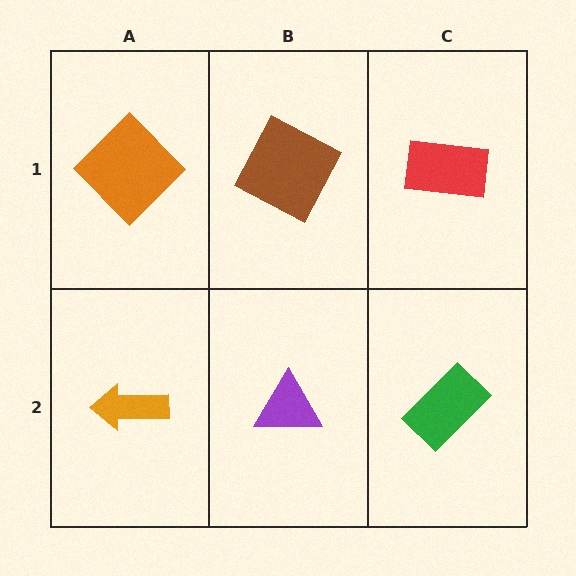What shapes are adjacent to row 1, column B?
A purple triangle (row 2, column B), an orange diamond (row 1, column A), a red rectangle (row 1, column C).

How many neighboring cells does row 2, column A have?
2.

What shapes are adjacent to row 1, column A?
An orange arrow (row 2, column A), a brown square (row 1, column B).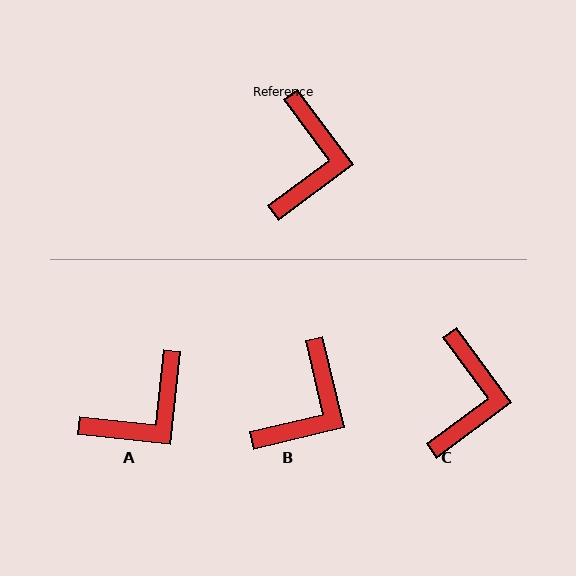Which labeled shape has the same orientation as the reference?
C.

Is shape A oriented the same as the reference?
No, it is off by about 42 degrees.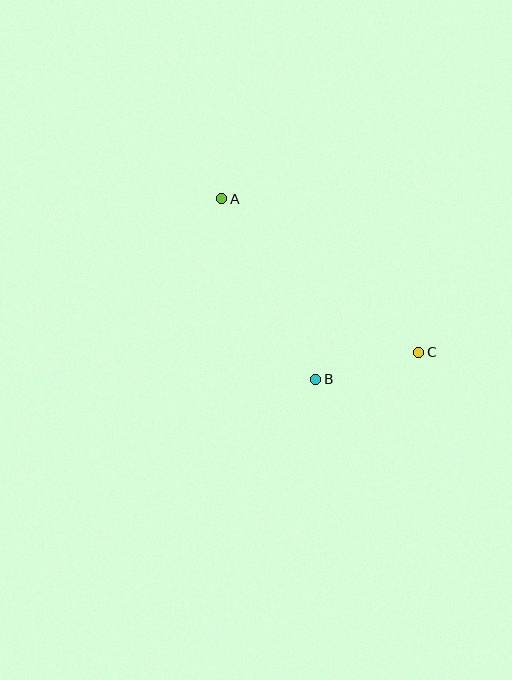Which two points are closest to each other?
Points B and C are closest to each other.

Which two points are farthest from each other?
Points A and C are farthest from each other.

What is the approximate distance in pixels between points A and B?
The distance between A and B is approximately 203 pixels.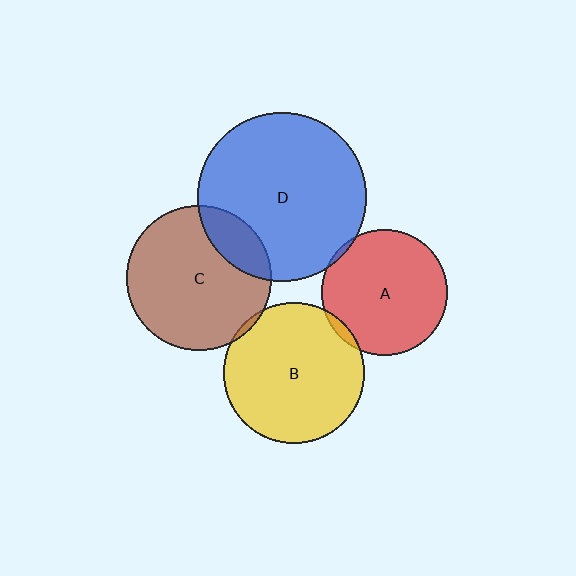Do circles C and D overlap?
Yes.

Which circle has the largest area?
Circle D (blue).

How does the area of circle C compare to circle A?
Approximately 1.3 times.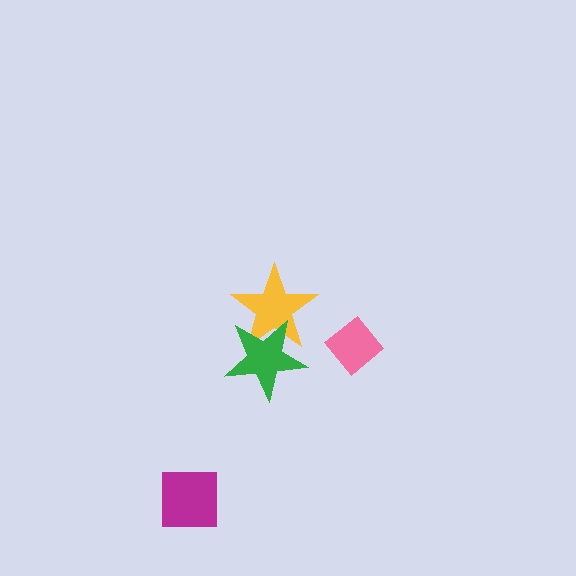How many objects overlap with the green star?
1 object overlaps with the green star.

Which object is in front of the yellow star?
The green star is in front of the yellow star.